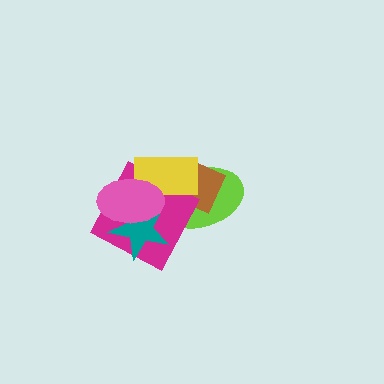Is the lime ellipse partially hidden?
Yes, it is partially covered by another shape.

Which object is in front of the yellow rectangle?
The pink ellipse is in front of the yellow rectangle.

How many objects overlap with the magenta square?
5 objects overlap with the magenta square.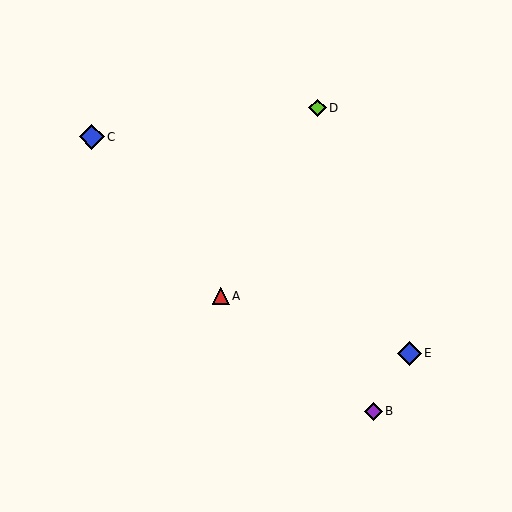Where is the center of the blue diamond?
The center of the blue diamond is at (92, 137).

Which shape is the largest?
The blue diamond (labeled C) is the largest.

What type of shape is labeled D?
Shape D is a lime diamond.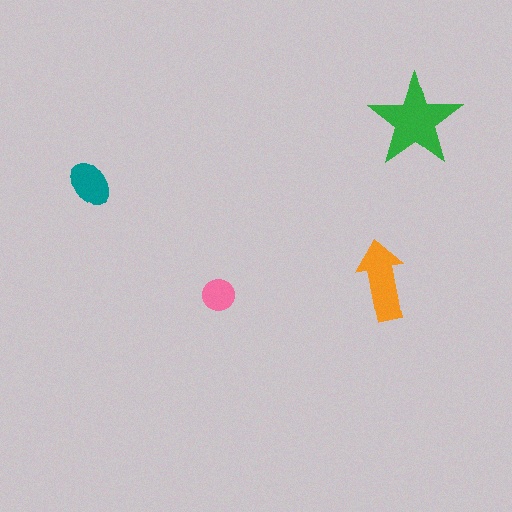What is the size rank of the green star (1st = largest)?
1st.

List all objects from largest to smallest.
The green star, the orange arrow, the teal ellipse, the pink circle.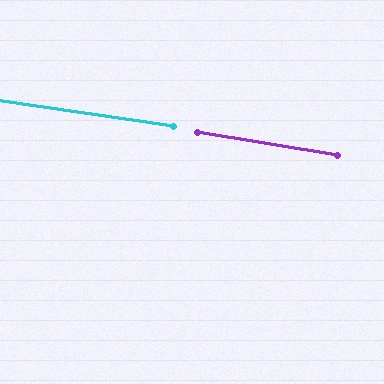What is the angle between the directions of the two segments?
Approximately 1 degree.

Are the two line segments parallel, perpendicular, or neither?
Parallel — their directions differ by only 1.1°.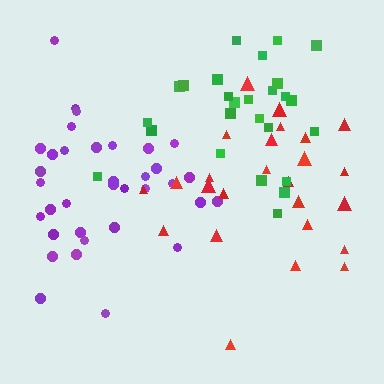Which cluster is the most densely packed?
Purple.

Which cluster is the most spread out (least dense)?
Red.